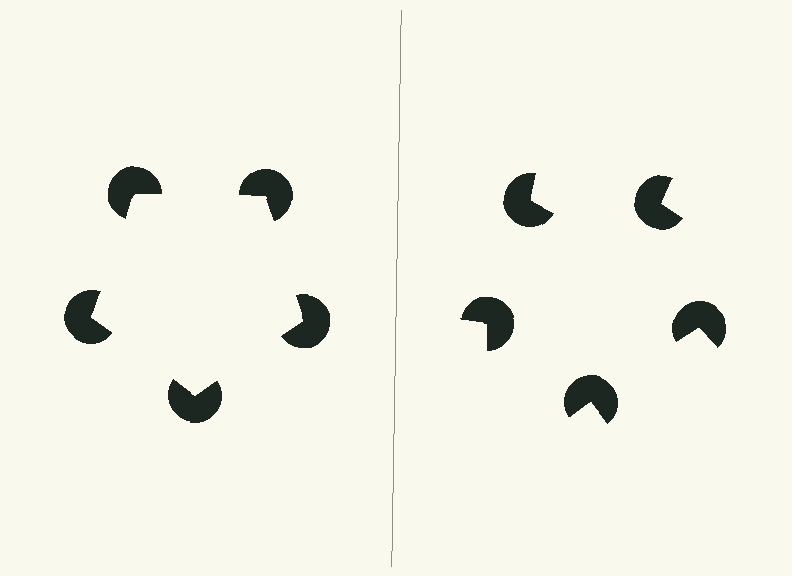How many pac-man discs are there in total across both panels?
10 — 5 on each side.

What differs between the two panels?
The pac-man discs are positioned identically on both sides; only the wedge orientations differ. On the left they align to a pentagon; on the right they are misaligned.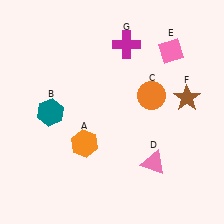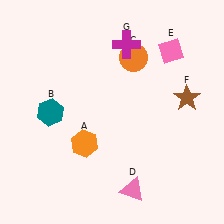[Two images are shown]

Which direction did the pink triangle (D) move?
The pink triangle (D) moved down.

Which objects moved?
The objects that moved are: the orange circle (C), the pink triangle (D).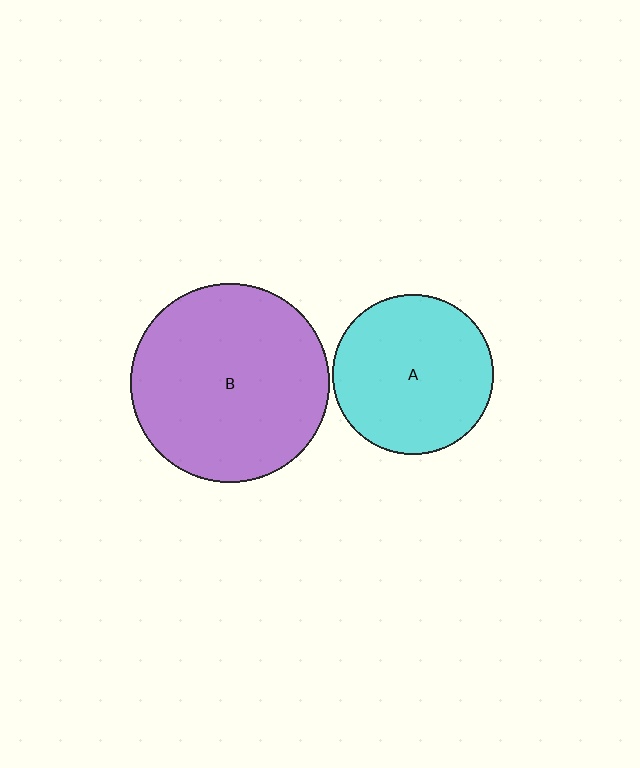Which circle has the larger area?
Circle B (purple).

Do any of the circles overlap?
No, none of the circles overlap.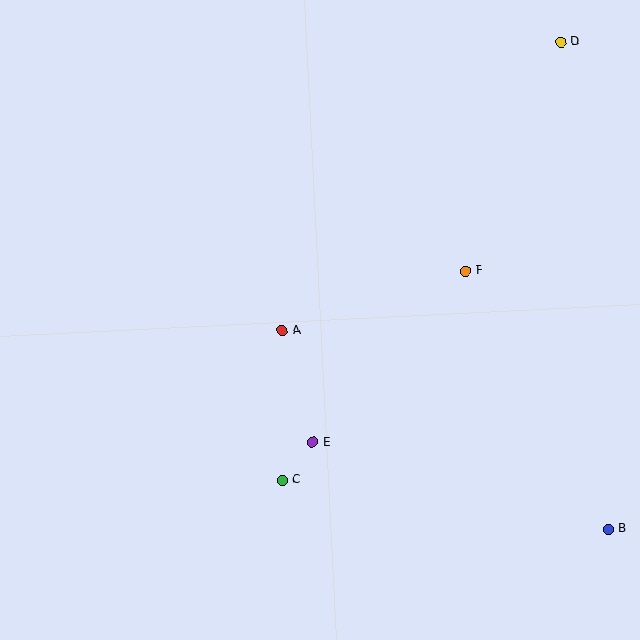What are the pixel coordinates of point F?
Point F is at (466, 271).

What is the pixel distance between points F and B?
The distance between F and B is 295 pixels.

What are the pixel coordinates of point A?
Point A is at (282, 331).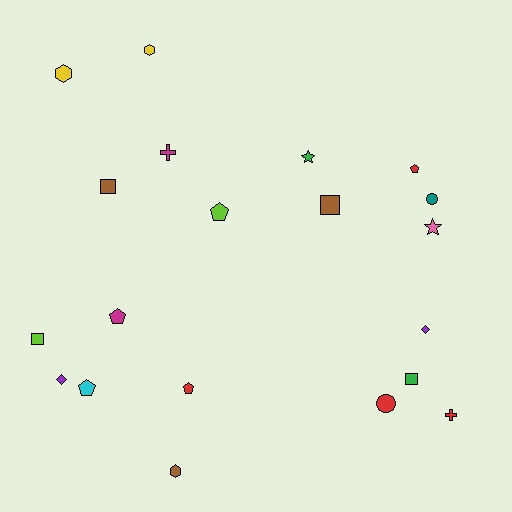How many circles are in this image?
There are 2 circles.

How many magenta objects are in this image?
There are 2 magenta objects.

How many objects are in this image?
There are 20 objects.